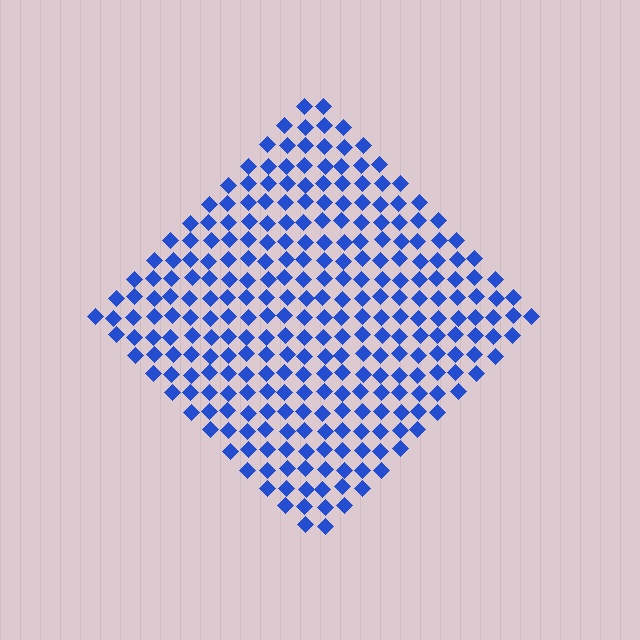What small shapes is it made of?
It is made of small diamonds.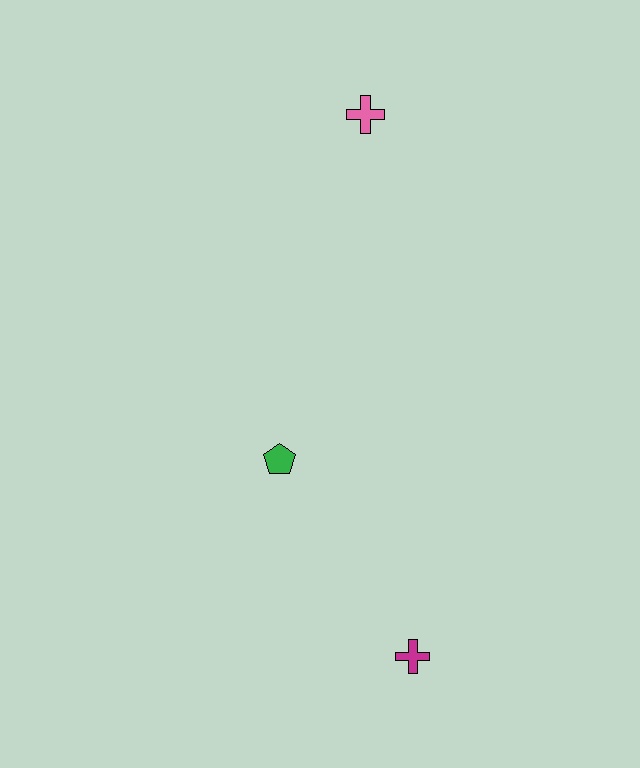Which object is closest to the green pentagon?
The magenta cross is closest to the green pentagon.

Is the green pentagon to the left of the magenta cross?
Yes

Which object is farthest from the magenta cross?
The pink cross is farthest from the magenta cross.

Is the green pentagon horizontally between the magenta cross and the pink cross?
No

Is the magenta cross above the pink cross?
No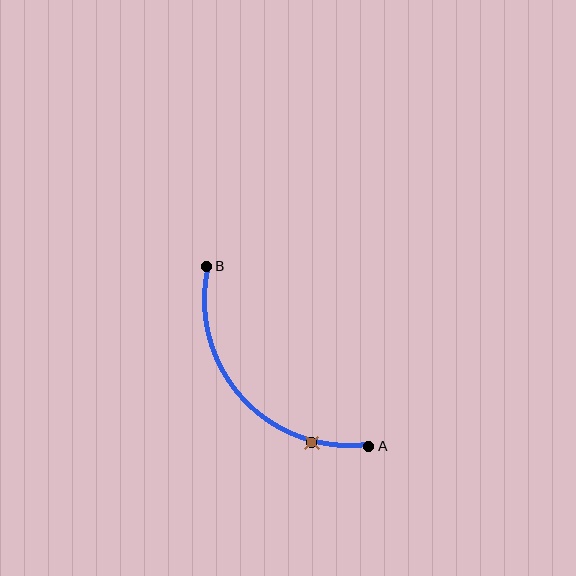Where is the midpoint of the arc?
The arc midpoint is the point on the curve farthest from the straight line joining A and B. It sits below and to the left of that line.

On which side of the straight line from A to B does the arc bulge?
The arc bulges below and to the left of the straight line connecting A and B.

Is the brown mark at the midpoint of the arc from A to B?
No. The brown mark lies on the arc but is closer to endpoint A. The arc midpoint would be at the point on the curve equidistant along the arc from both A and B.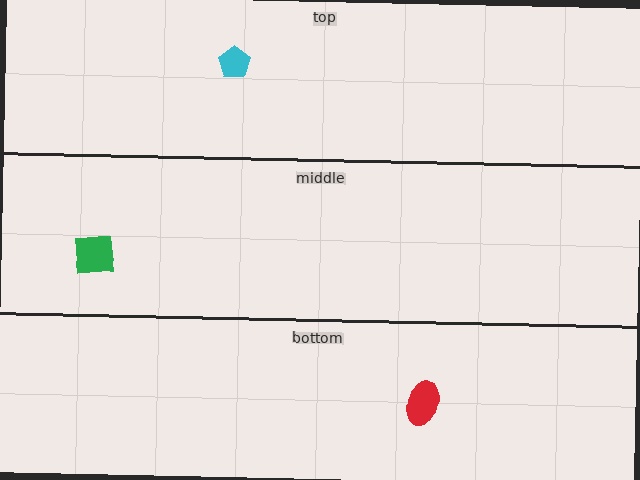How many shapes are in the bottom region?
1.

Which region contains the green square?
The middle region.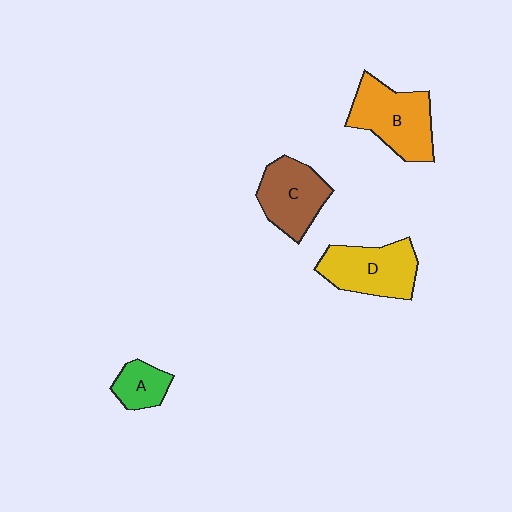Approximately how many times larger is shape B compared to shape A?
Approximately 2.3 times.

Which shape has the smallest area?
Shape A (green).